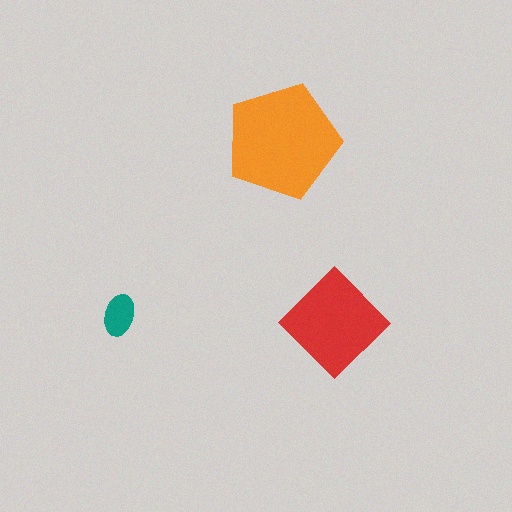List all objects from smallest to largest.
The teal ellipse, the red diamond, the orange pentagon.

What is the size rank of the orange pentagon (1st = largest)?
1st.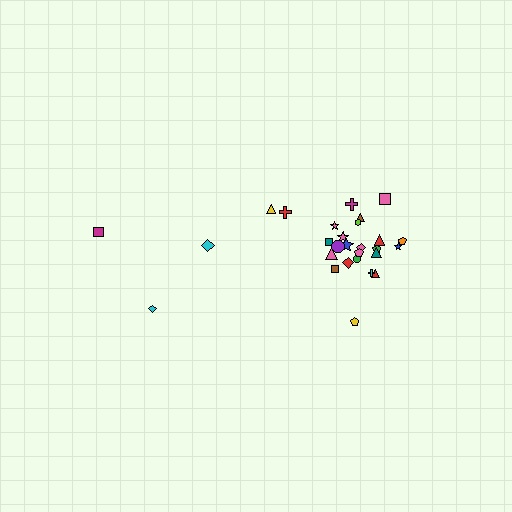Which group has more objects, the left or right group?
The right group.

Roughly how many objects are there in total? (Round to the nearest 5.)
Roughly 30 objects in total.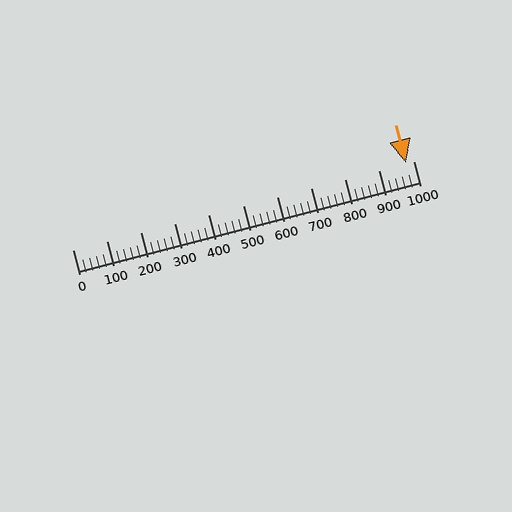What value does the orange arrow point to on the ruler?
The orange arrow points to approximately 980.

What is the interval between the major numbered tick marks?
The major tick marks are spaced 100 units apart.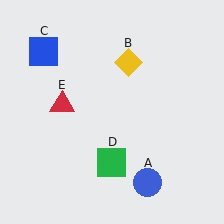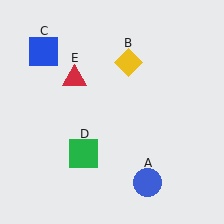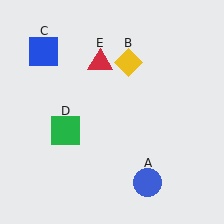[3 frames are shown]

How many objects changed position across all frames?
2 objects changed position: green square (object D), red triangle (object E).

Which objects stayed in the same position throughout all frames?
Blue circle (object A) and yellow diamond (object B) and blue square (object C) remained stationary.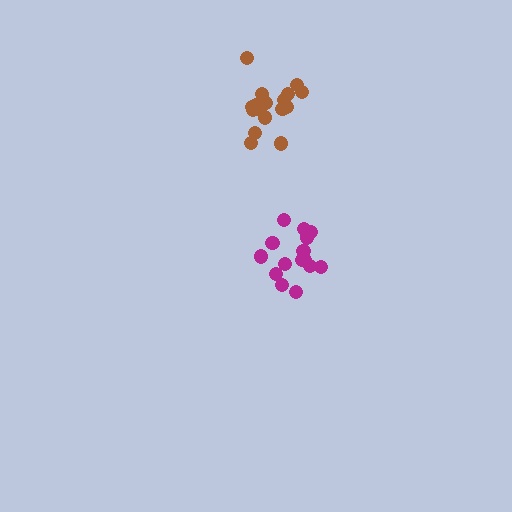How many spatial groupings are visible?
There are 2 spatial groupings.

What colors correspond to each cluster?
The clusters are colored: brown, magenta.